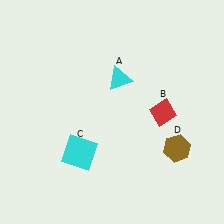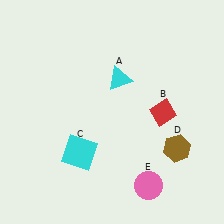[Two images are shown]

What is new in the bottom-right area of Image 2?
A pink circle (E) was added in the bottom-right area of Image 2.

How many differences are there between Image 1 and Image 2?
There is 1 difference between the two images.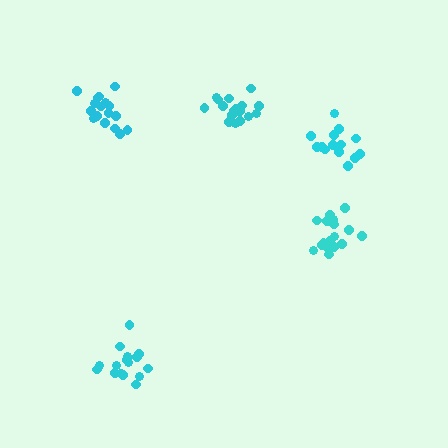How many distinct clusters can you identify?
There are 5 distinct clusters.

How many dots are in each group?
Group 1: 18 dots, Group 2: 16 dots, Group 3: 20 dots, Group 4: 18 dots, Group 5: 14 dots (86 total).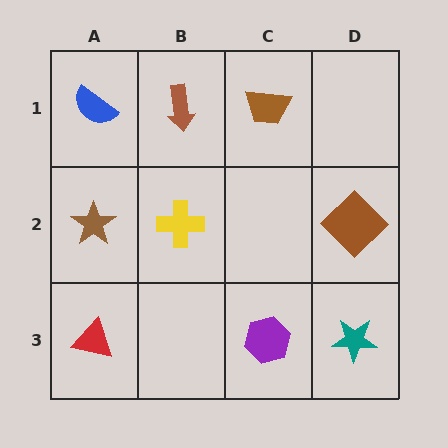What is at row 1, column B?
A brown arrow.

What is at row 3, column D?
A teal star.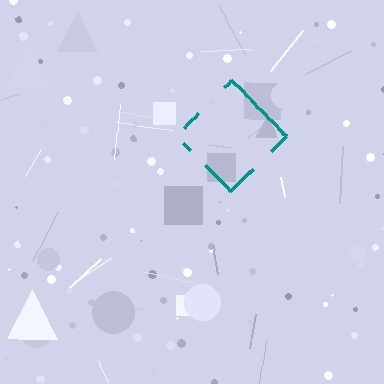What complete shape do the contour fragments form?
The contour fragments form a diamond.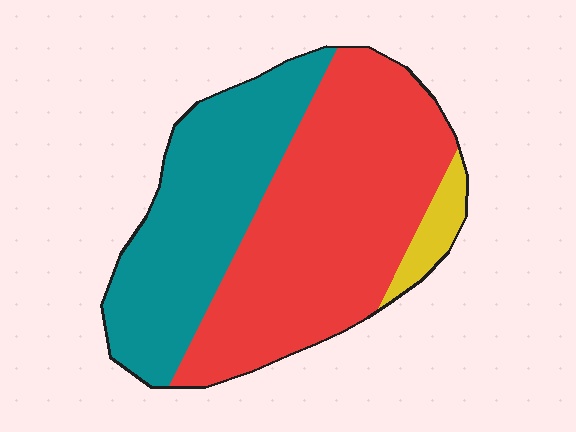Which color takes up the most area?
Red, at roughly 55%.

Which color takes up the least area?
Yellow, at roughly 5%.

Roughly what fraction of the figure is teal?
Teal covers around 40% of the figure.